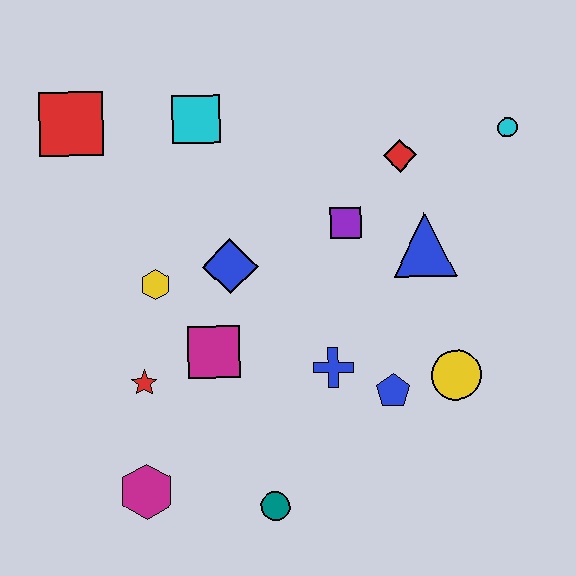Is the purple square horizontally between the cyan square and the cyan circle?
Yes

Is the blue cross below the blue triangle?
Yes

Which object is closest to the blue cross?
The blue pentagon is closest to the blue cross.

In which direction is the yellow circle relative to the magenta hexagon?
The yellow circle is to the right of the magenta hexagon.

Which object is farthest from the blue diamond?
The cyan circle is farthest from the blue diamond.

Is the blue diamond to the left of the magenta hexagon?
No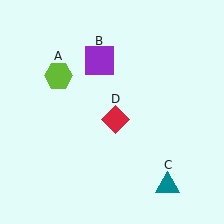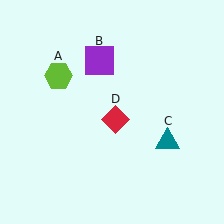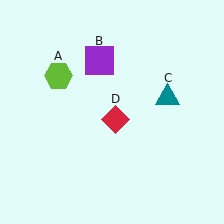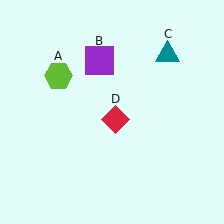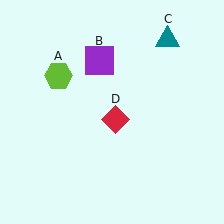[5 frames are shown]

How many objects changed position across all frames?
1 object changed position: teal triangle (object C).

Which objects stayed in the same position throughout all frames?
Lime hexagon (object A) and purple square (object B) and red diamond (object D) remained stationary.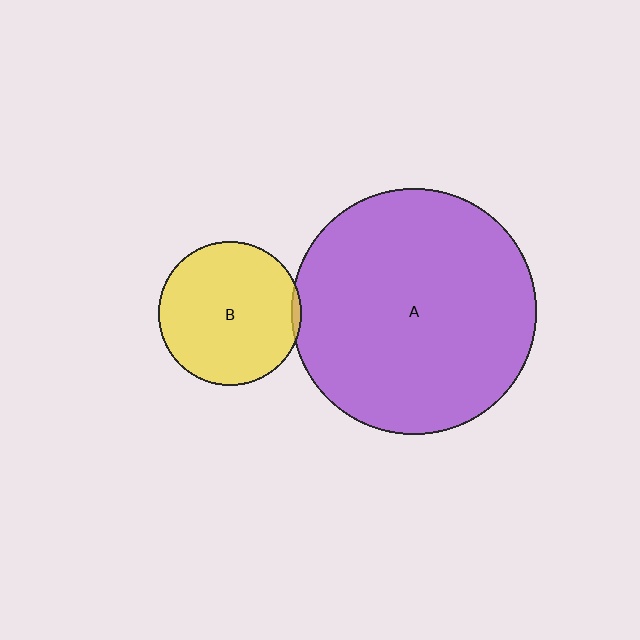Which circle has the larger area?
Circle A (purple).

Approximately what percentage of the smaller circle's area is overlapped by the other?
Approximately 5%.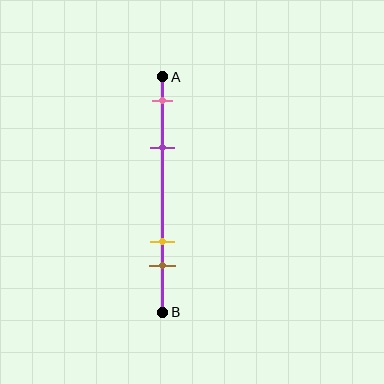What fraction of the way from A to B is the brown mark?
The brown mark is approximately 80% (0.8) of the way from A to B.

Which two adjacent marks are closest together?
The yellow and brown marks are the closest adjacent pair.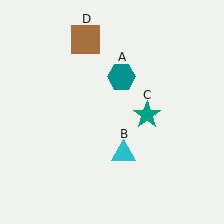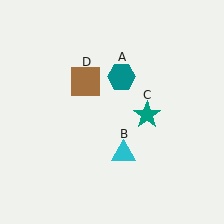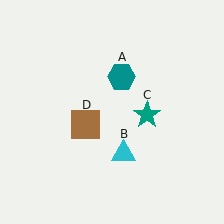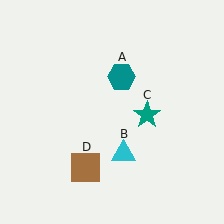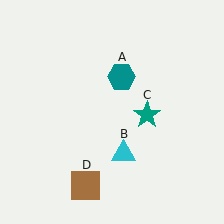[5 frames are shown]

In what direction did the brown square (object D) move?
The brown square (object D) moved down.